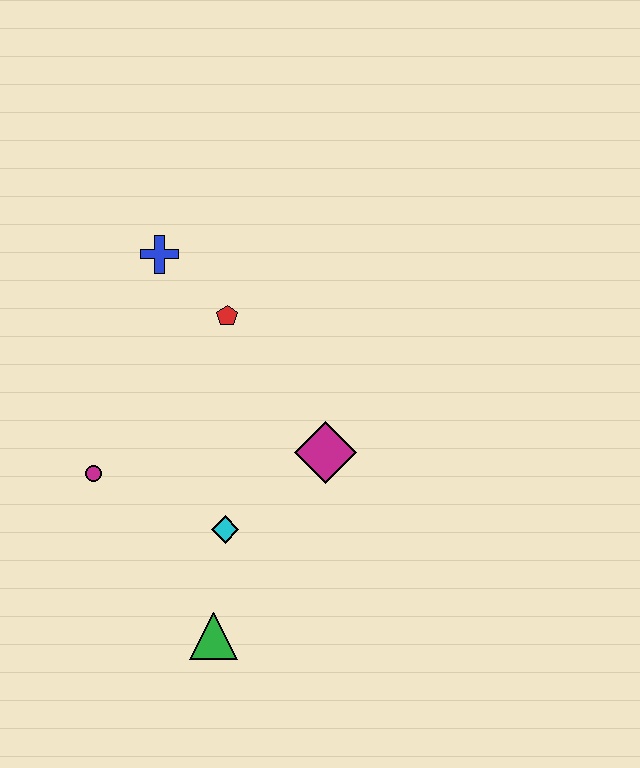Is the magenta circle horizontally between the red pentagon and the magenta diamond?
No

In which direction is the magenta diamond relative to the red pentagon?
The magenta diamond is below the red pentagon.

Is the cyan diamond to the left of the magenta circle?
No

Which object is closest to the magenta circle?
The cyan diamond is closest to the magenta circle.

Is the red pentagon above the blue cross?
No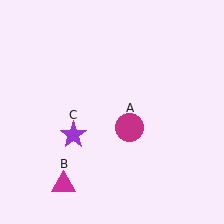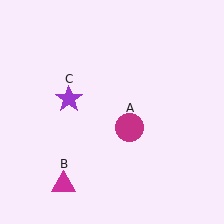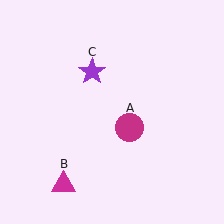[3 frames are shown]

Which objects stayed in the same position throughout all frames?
Magenta circle (object A) and magenta triangle (object B) remained stationary.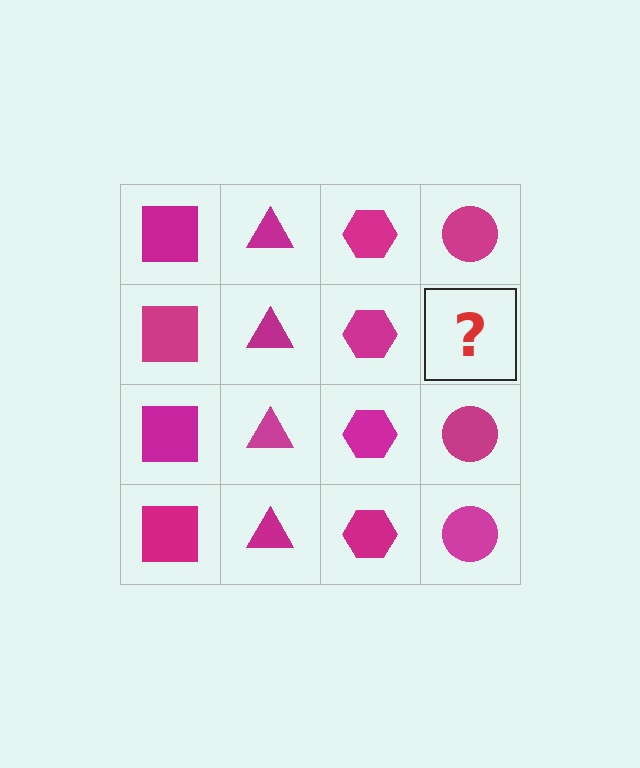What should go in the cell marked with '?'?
The missing cell should contain a magenta circle.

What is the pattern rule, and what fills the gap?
The rule is that each column has a consistent shape. The gap should be filled with a magenta circle.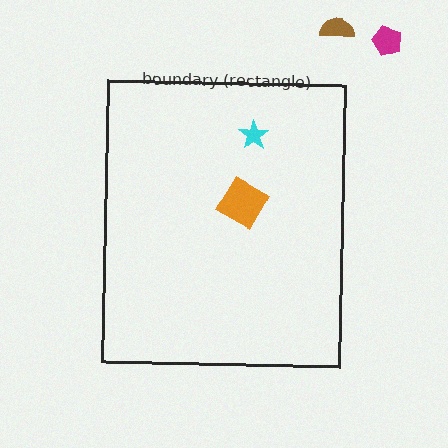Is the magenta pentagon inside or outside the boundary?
Outside.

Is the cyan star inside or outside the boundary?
Inside.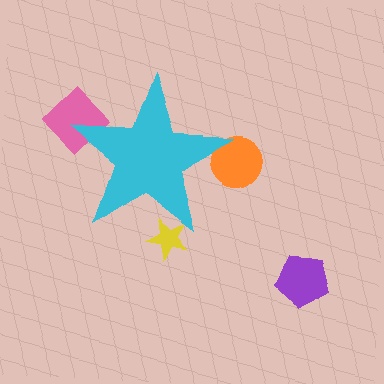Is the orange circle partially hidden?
Yes, the orange circle is partially hidden behind the cyan star.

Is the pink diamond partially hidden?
Yes, the pink diamond is partially hidden behind the cyan star.